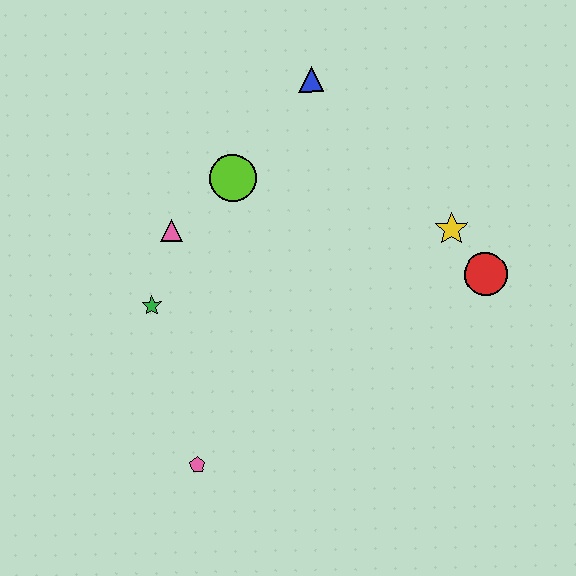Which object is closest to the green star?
The pink triangle is closest to the green star.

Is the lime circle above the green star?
Yes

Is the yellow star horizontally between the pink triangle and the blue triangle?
No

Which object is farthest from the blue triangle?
The pink pentagon is farthest from the blue triangle.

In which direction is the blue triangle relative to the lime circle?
The blue triangle is above the lime circle.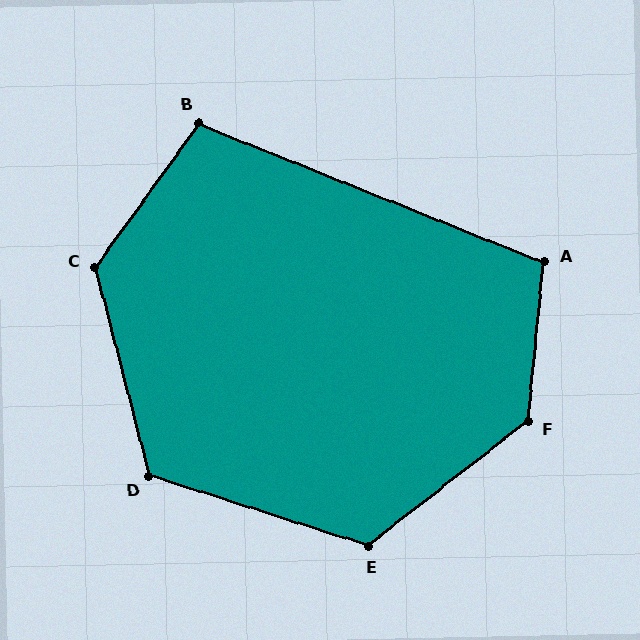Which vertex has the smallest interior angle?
B, at approximately 104 degrees.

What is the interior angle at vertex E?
Approximately 124 degrees (obtuse).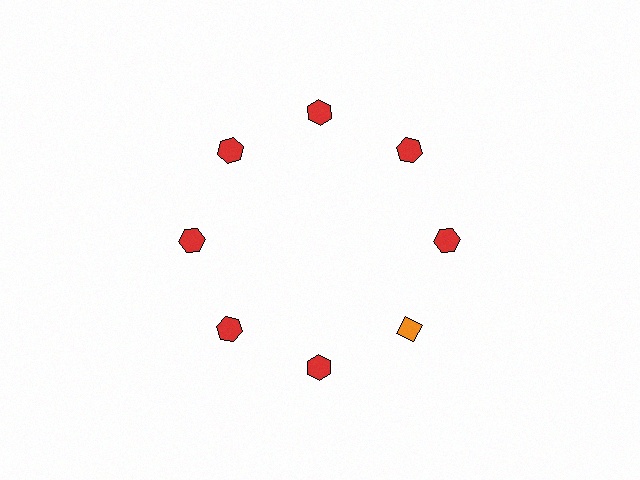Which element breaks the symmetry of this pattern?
The orange diamond at roughly the 4 o'clock position breaks the symmetry. All other shapes are red hexagons.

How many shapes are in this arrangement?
There are 8 shapes arranged in a ring pattern.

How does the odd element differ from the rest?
It differs in both color (orange instead of red) and shape (diamond instead of hexagon).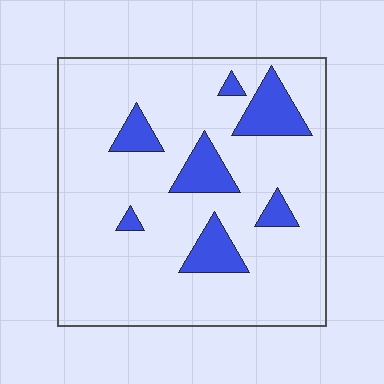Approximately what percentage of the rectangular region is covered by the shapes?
Approximately 15%.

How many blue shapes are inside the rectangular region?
7.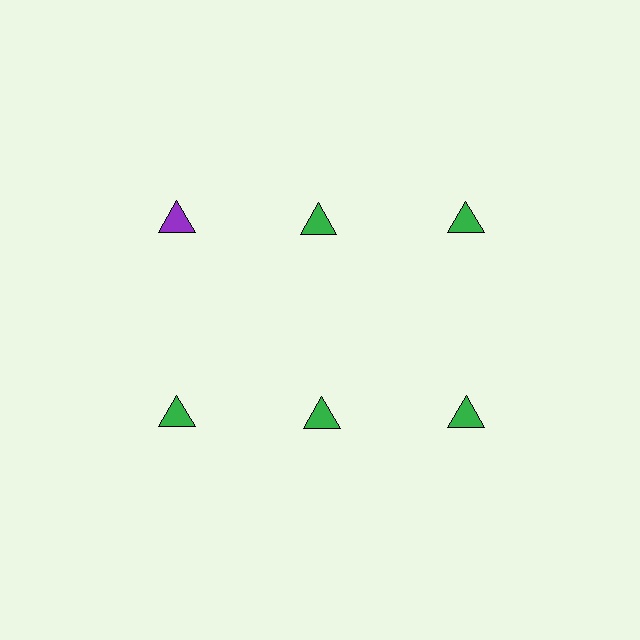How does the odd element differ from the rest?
It has a different color: purple instead of green.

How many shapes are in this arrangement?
There are 6 shapes arranged in a grid pattern.